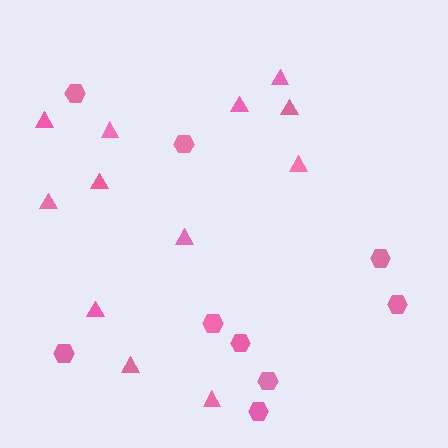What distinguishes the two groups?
There are 2 groups: one group of triangles (12) and one group of hexagons (9).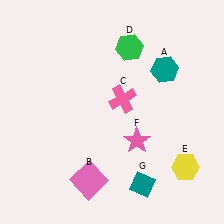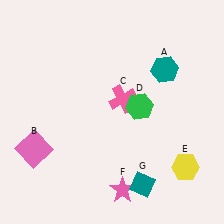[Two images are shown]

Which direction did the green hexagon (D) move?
The green hexagon (D) moved down.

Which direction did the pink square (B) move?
The pink square (B) moved left.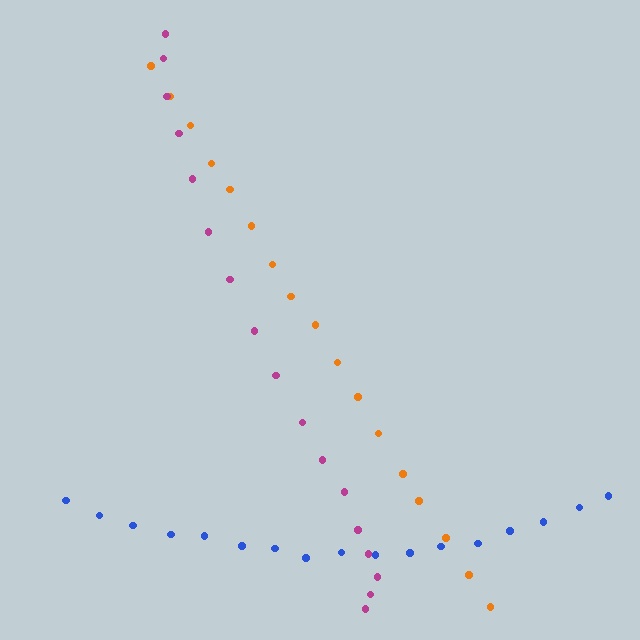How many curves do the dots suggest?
There are 3 distinct paths.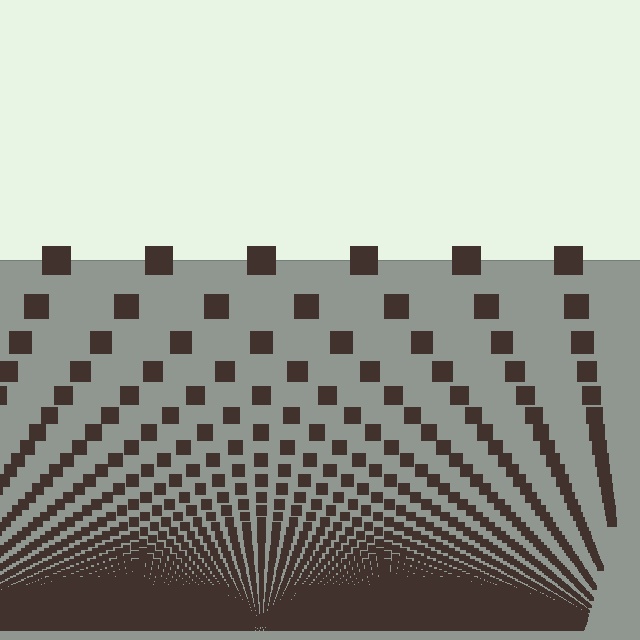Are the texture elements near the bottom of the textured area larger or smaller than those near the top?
Smaller. The gradient is inverted — elements near the bottom are smaller and denser.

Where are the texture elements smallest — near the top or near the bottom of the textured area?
Near the bottom.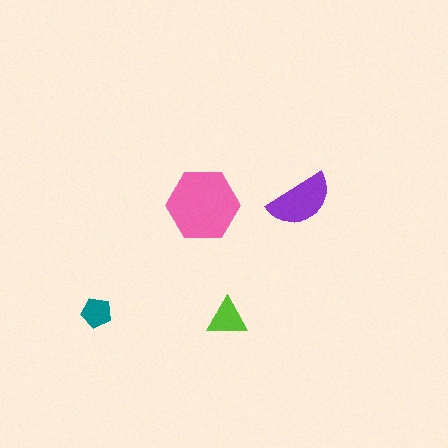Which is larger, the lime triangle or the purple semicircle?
The purple semicircle.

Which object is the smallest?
The teal pentagon.